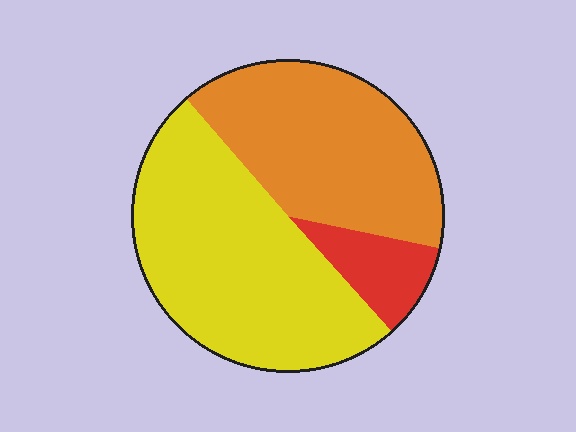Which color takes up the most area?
Yellow, at roughly 50%.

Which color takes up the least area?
Red, at roughly 10%.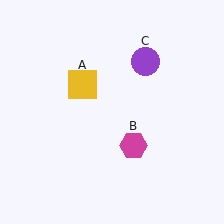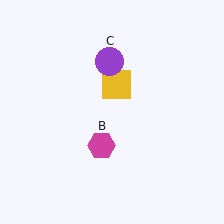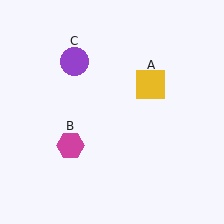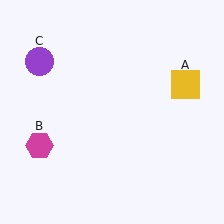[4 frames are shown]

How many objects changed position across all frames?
3 objects changed position: yellow square (object A), magenta hexagon (object B), purple circle (object C).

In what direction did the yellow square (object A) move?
The yellow square (object A) moved right.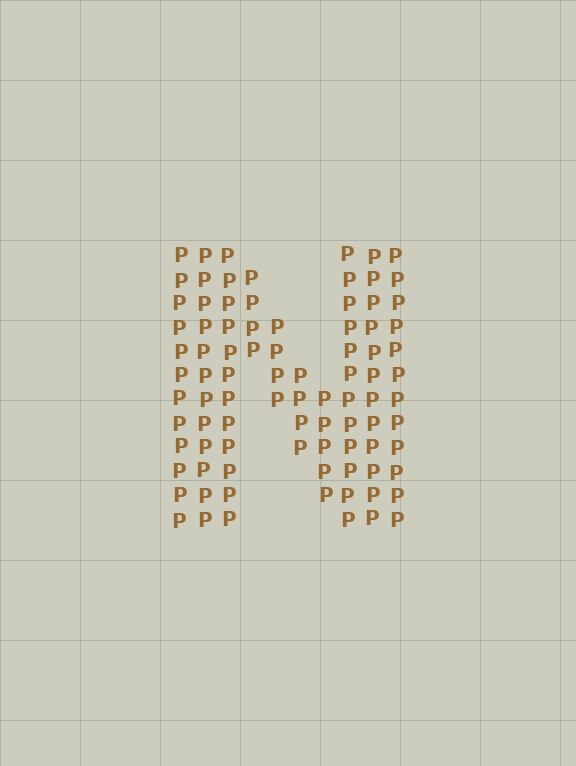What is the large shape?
The large shape is the letter N.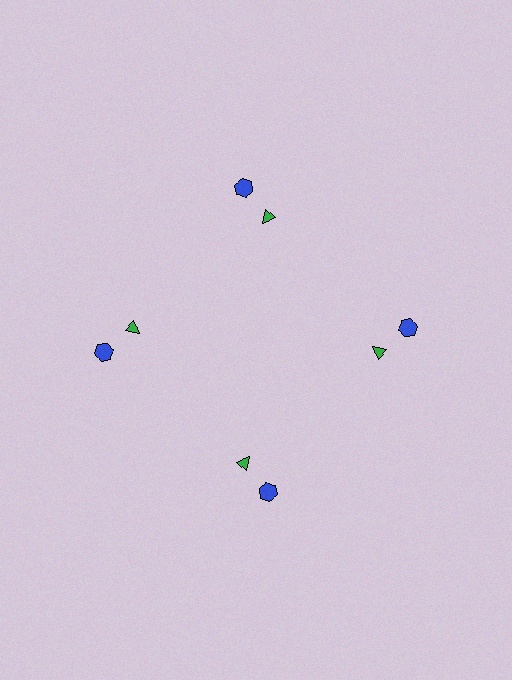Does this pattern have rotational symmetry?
Yes, this pattern has 4-fold rotational symmetry. It looks the same after rotating 90 degrees around the center.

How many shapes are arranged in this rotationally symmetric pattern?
There are 8 shapes, arranged in 4 groups of 2.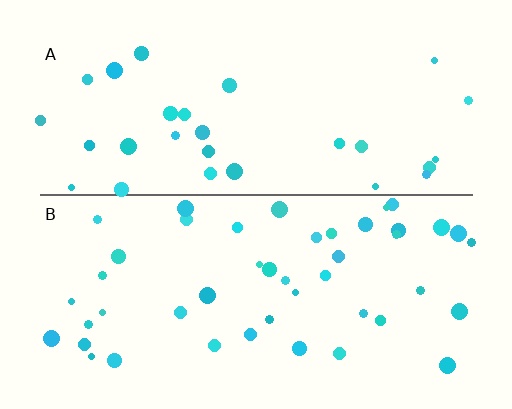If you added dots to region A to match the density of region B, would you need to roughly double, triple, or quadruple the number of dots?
Approximately double.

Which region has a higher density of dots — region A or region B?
B (the bottom).